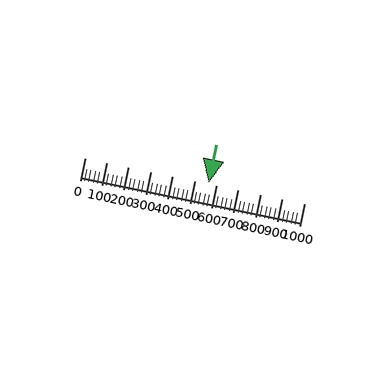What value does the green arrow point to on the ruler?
The green arrow points to approximately 564.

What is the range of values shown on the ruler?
The ruler shows values from 0 to 1000.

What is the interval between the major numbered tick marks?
The major tick marks are spaced 100 units apart.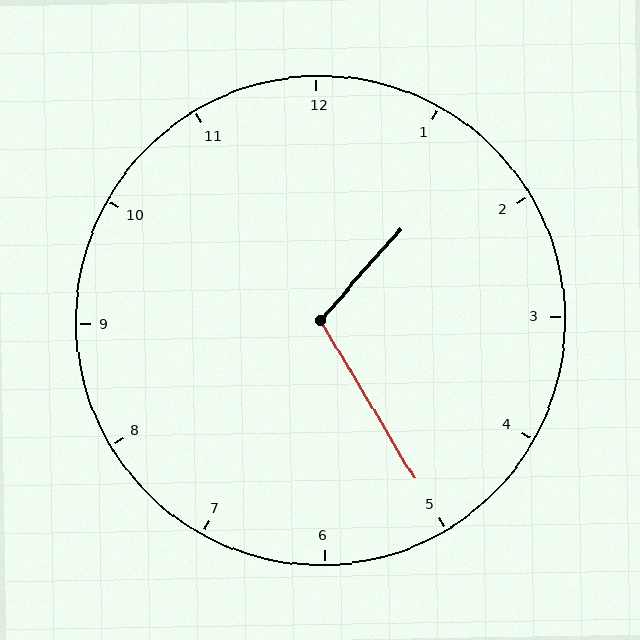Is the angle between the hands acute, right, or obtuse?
It is obtuse.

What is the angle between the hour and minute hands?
Approximately 108 degrees.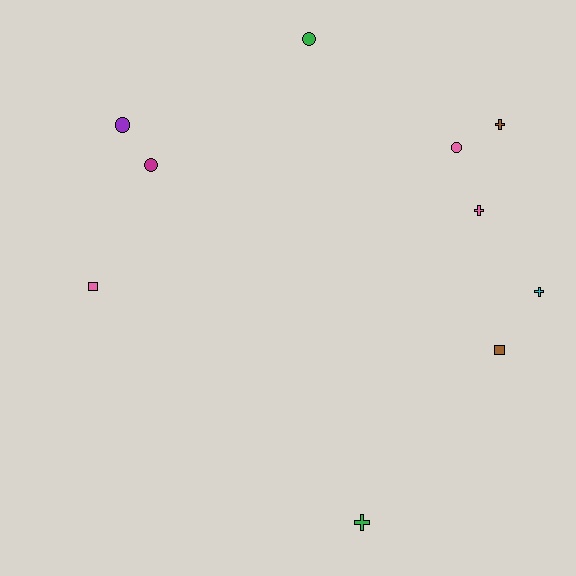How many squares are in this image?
There are 2 squares.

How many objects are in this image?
There are 10 objects.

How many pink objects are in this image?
There are 3 pink objects.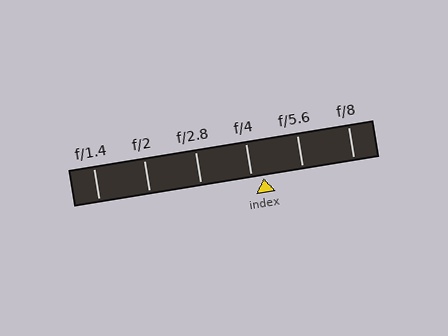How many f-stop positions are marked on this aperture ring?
There are 6 f-stop positions marked.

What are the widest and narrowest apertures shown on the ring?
The widest aperture shown is f/1.4 and the narrowest is f/8.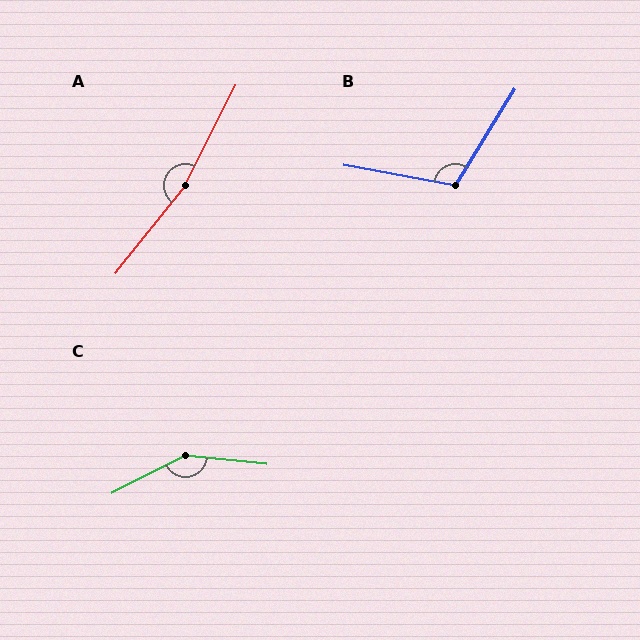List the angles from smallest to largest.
B (111°), C (147°), A (168°).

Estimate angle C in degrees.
Approximately 147 degrees.